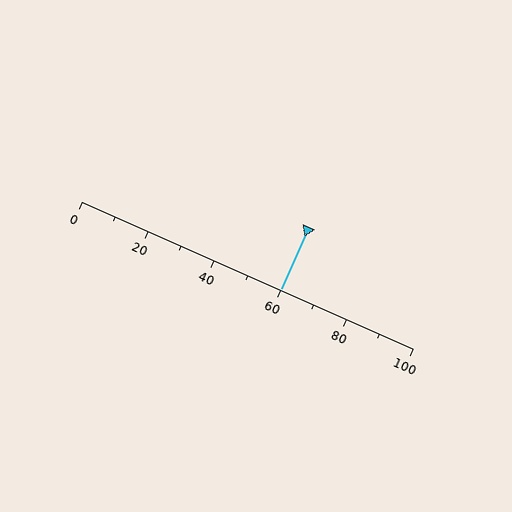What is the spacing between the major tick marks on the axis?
The major ticks are spaced 20 apart.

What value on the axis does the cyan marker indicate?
The marker indicates approximately 60.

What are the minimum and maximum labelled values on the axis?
The axis runs from 0 to 100.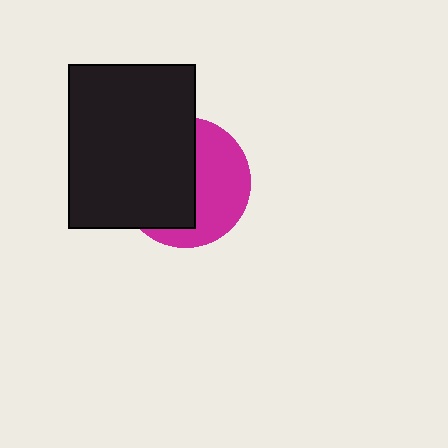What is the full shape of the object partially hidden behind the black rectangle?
The partially hidden object is a magenta circle.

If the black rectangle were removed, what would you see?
You would see the complete magenta circle.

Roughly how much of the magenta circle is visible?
About half of it is visible (roughly 46%).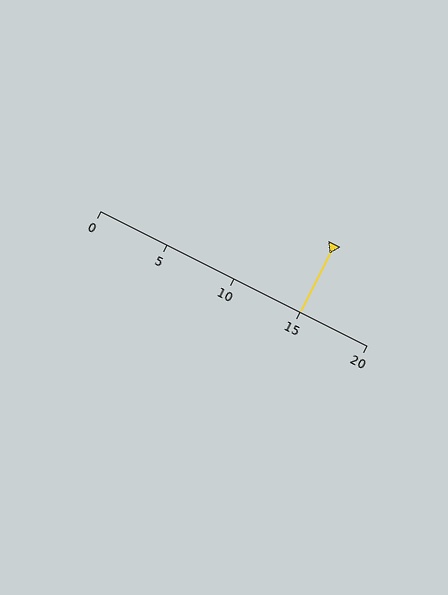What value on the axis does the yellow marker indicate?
The marker indicates approximately 15.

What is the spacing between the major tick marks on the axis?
The major ticks are spaced 5 apart.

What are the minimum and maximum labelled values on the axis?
The axis runs from 0 to 20.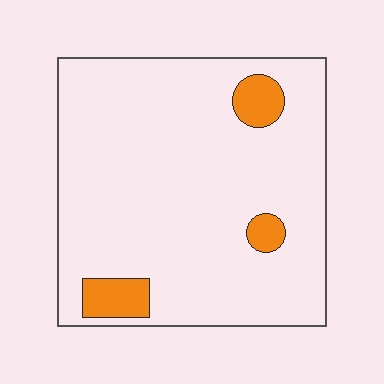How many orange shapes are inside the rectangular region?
3.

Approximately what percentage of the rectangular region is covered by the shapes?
Approximately 10%.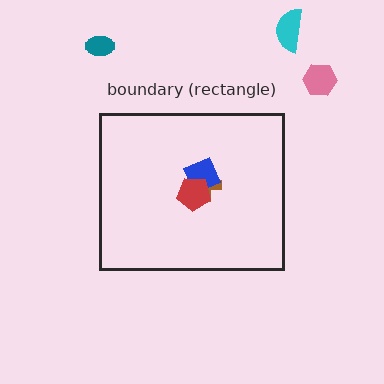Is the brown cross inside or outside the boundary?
Inside.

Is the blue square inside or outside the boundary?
Inside.